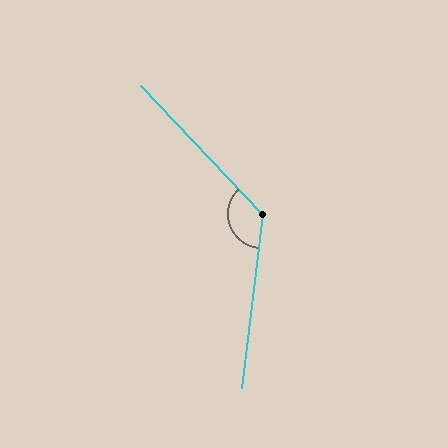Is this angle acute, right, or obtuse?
It is obtuse.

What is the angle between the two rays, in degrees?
Approximately 130 degrees.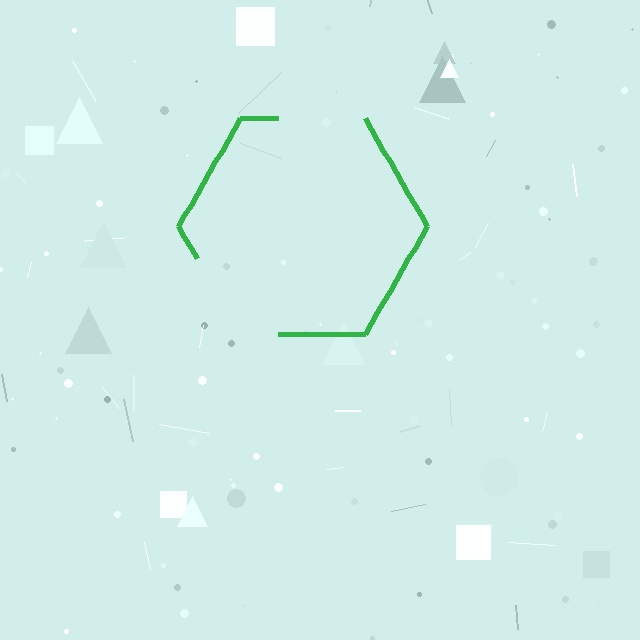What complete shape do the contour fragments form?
The contour fragments form a hexagon.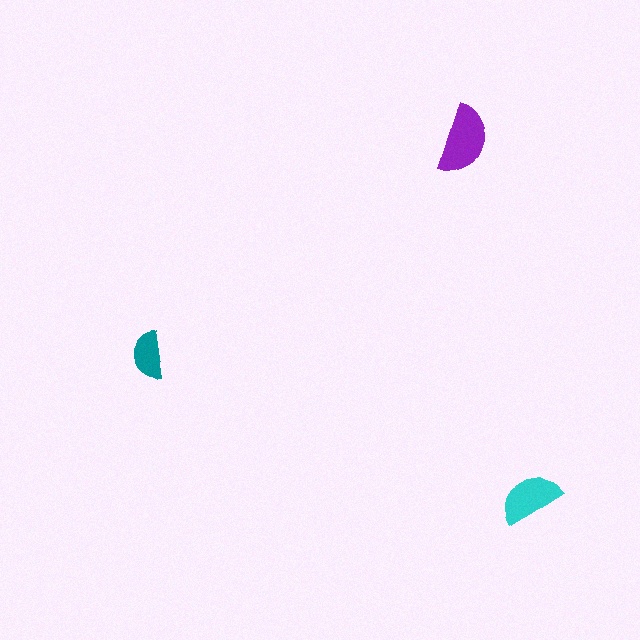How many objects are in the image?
There are 3 objects in the image.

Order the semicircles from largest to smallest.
the purple one, the cyan one, the teal one.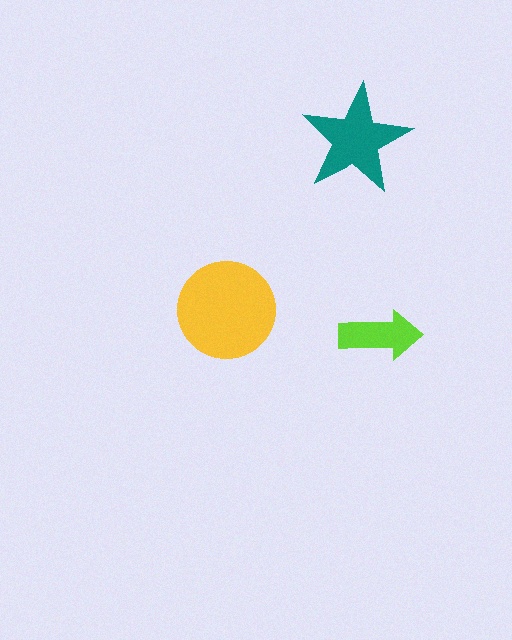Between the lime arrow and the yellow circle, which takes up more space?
The yellow circle.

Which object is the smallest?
The lime arrow.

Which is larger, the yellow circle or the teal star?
The yellow circle.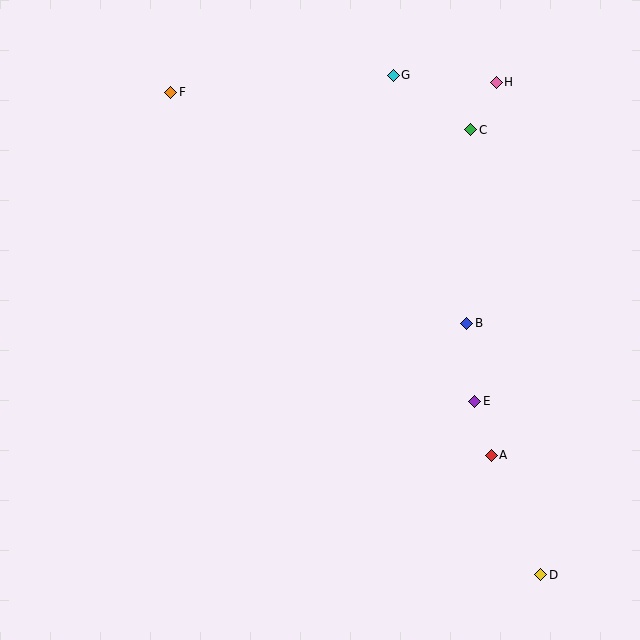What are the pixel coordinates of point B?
Point B is at (467, 323).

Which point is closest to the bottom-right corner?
Point D is closest to the bottom-right corner.